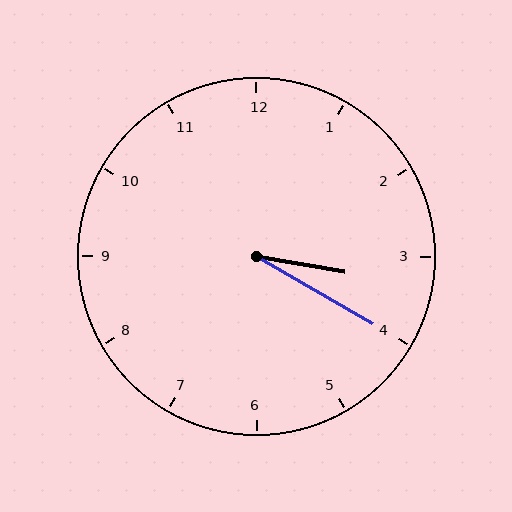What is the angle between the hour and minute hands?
Approximately 20 degrees.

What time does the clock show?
3:20.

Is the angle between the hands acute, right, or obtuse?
It is acute.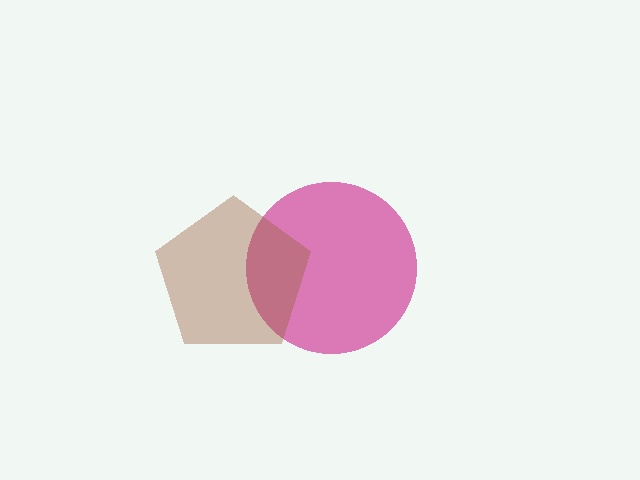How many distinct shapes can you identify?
There are 2 distinct shapes: a magenta circle, a brown pentagon.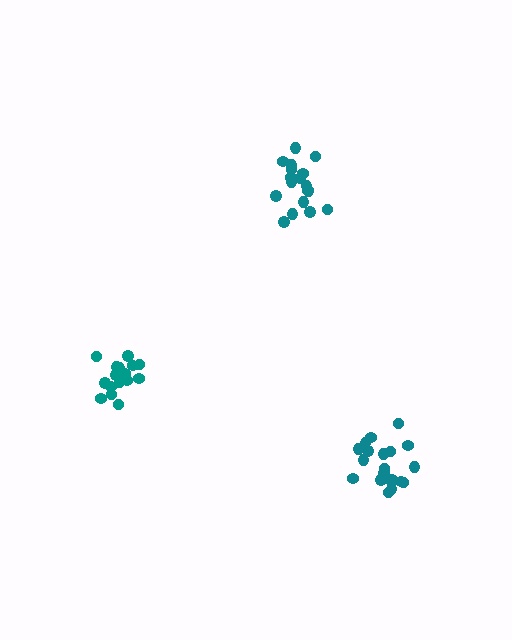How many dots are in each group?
Group 1: 18 dots, Group 2: 18 dots, Group 3: 20 dots (56 total).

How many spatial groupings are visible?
There are 3 spatial groupings.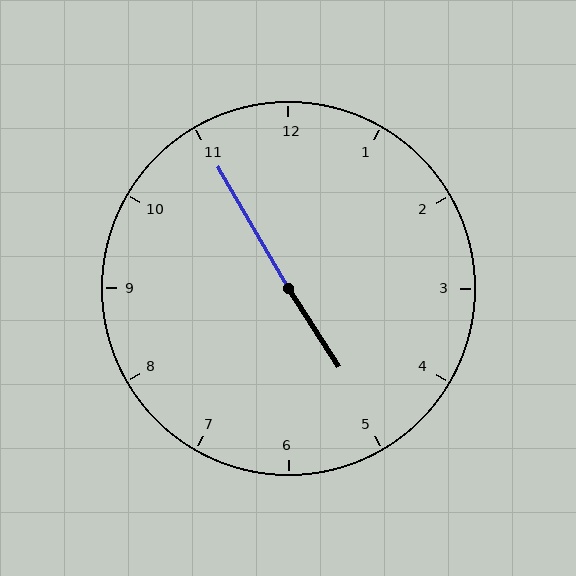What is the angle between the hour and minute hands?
Approximately 178 degrees.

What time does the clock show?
4:55.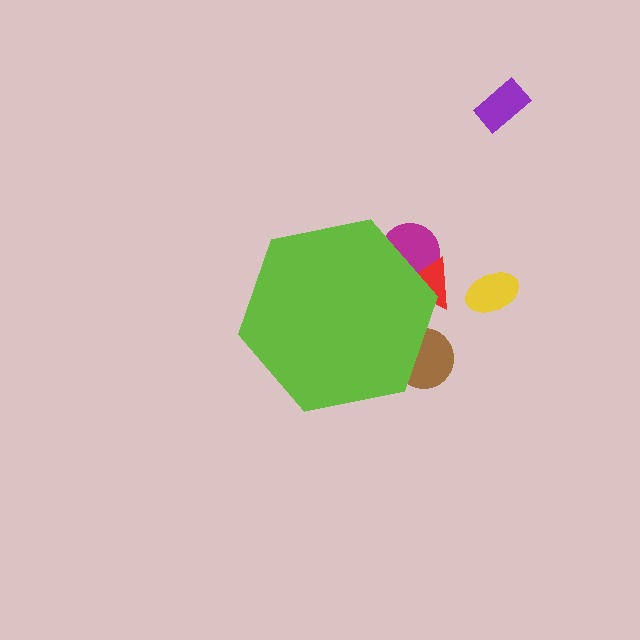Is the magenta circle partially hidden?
Yes, the magenta circle is partially hidden behind the lime hexagon.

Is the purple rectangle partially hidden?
No, the purple rectangle is fully visible.